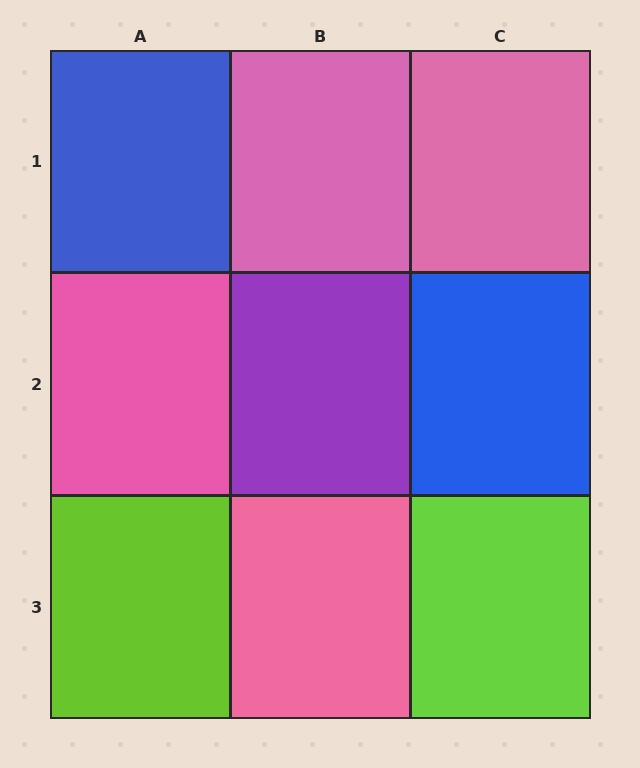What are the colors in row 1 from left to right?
Blue, pink, pink.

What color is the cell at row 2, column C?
Blue.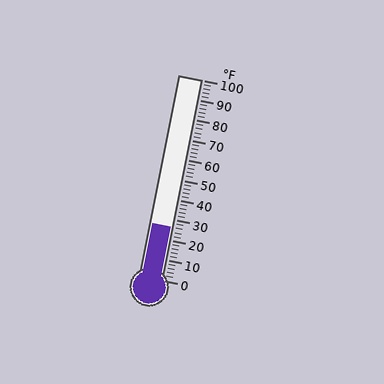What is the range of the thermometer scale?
The thermometer scale ranges from 0°F to 100°F.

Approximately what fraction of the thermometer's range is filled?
The thermometer is filled to approximately 25% of its range.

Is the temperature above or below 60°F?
The temperature is below 60°F.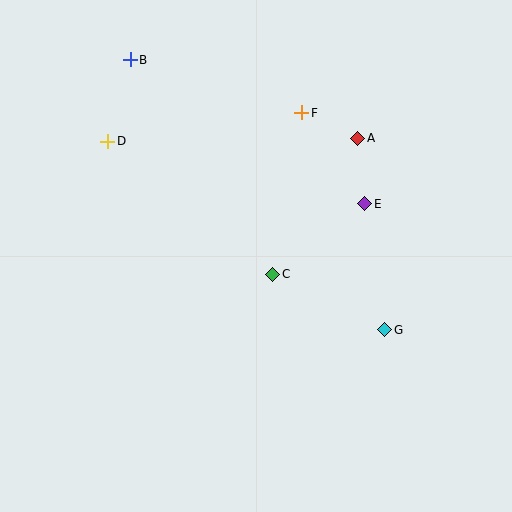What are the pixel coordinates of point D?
Point D is at (108, 141).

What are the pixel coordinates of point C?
Point C is at (273, 274).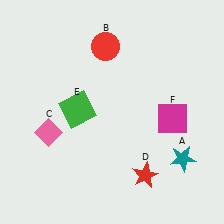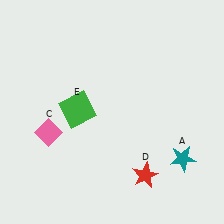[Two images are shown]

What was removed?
The magenta square (F), the red circle (B) were removed in Image 2.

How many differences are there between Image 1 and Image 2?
There are 2 differences between the two images.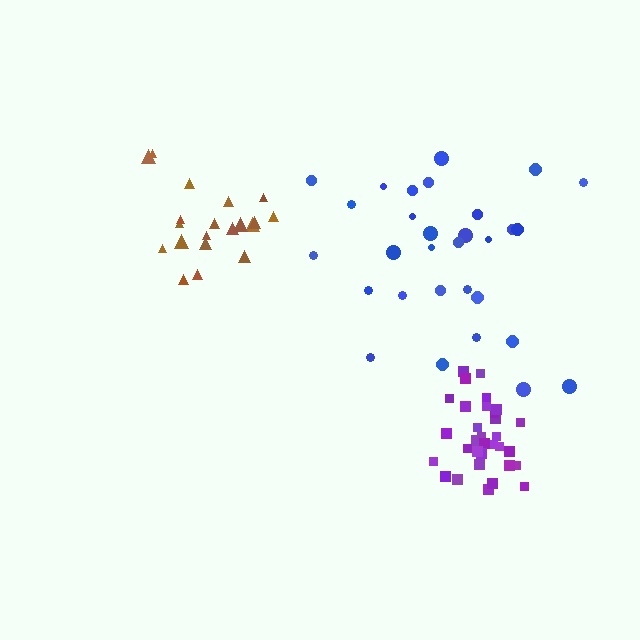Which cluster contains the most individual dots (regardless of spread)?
Purple (32).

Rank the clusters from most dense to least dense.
purple, brown, blue.